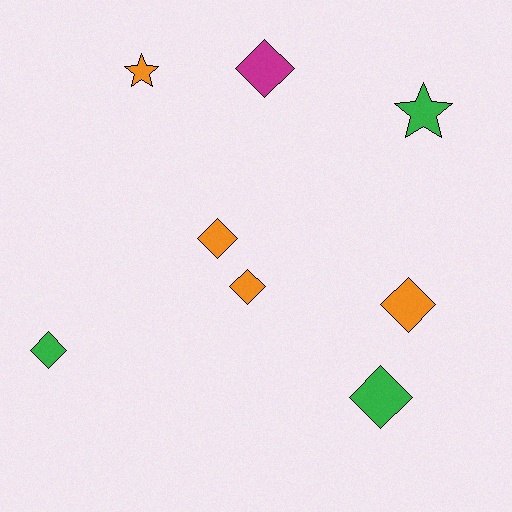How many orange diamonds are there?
There are 3 orange diamonds.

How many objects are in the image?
There are 8 objects.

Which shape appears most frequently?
Diamond, with 6 objects.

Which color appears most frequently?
Orange, with 4 objects.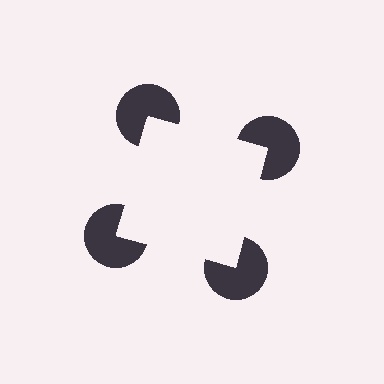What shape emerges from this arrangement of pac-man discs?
An illusory square — its edges are inferred from the aligned wedge cuts in the pac-man discs, not physically drawn.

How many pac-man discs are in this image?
There are 4 — one at each vertex of the illusory square.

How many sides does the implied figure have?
4 sides.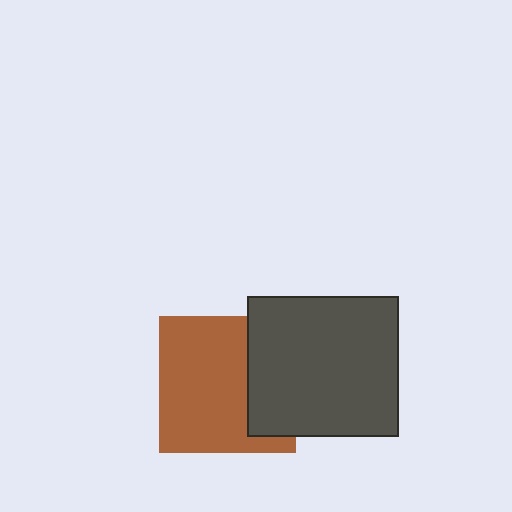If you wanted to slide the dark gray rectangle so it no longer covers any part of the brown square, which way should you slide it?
Slide it right — that is the most direct way to separate the two shapes.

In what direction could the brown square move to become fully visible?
The brown square could move left. That would shift it out from behind the dark gray rectangle entirely.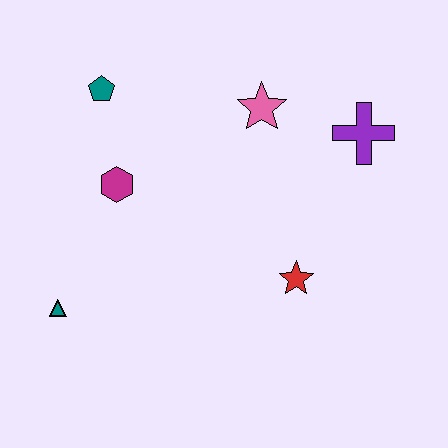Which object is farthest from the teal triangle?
The purple cross is farthest from the teal triangle.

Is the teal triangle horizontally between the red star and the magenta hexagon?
No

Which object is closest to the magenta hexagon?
The teal pentagon is closest to the magenta hexagon.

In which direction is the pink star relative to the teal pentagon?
The pink star is to the right of the teal pentagon.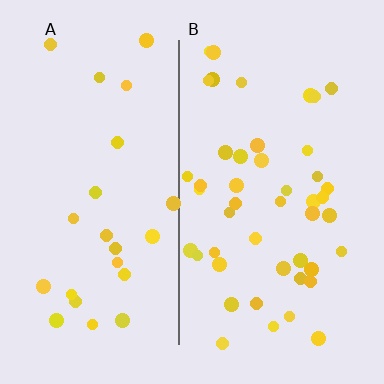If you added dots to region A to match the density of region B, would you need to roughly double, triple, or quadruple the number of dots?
Approximately double.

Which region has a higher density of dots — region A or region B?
B (the right).